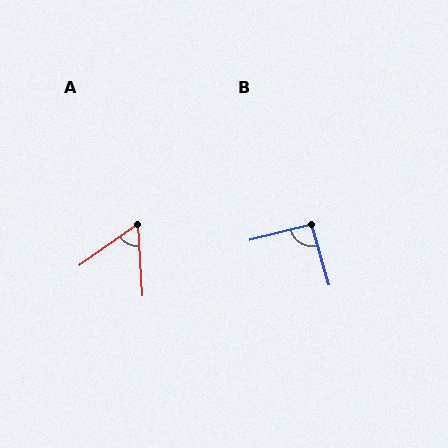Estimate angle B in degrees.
Approximately 92 degrees.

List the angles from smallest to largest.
A (58°), B (92°).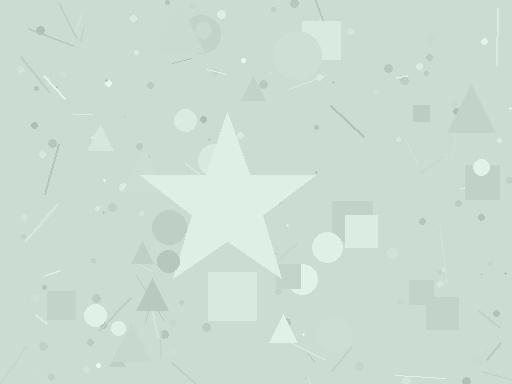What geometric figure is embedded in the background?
A star is embedded in the background.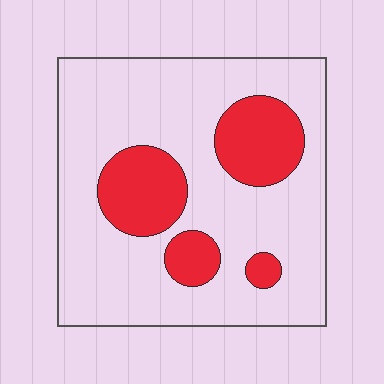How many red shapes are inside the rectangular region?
4.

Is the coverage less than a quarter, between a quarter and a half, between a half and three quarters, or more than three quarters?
Less than a quarter.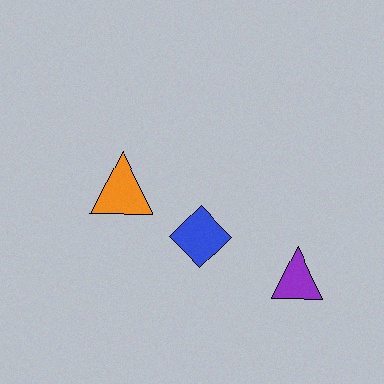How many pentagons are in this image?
There are no pentagons.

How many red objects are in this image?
There are no red objects.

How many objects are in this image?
There are 3 objects.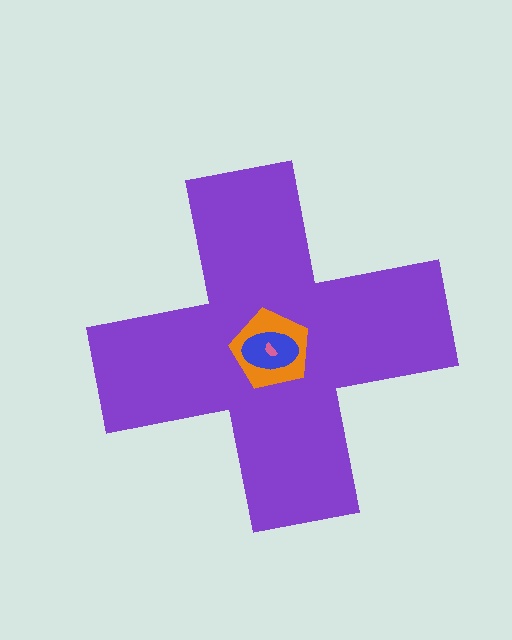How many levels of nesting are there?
4.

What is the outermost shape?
The purple cross.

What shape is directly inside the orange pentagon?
The blue ellipse.